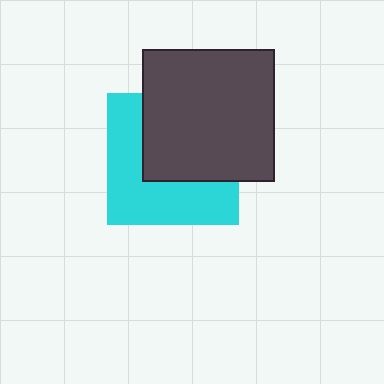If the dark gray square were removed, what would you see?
You would see the complete cyan square.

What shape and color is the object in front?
The object in front is a dark gray square.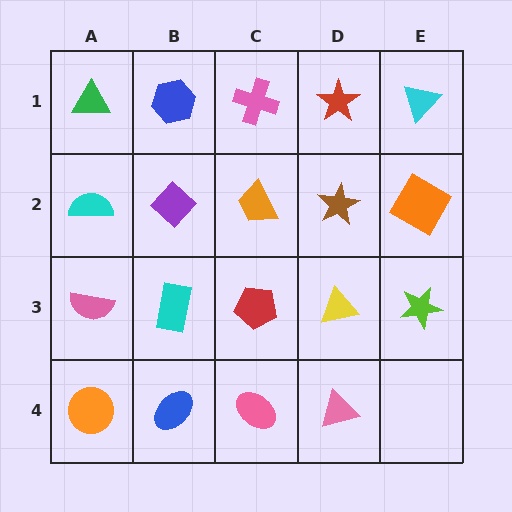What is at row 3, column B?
A cyan rectangle.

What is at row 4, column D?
A pink triangle.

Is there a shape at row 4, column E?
No, that cell is empty.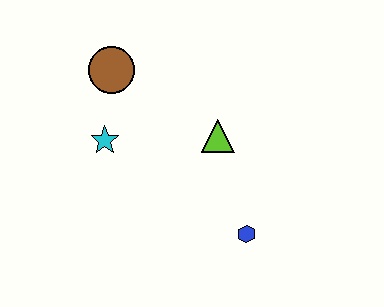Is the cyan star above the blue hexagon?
Yes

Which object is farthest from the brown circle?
The blue hexagon is farthest from the brown circle.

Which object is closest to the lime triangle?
The blue hexagon is closest to the lime triangle.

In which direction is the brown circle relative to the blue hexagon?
The brown circle is above the blue hexagon.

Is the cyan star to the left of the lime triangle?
Yes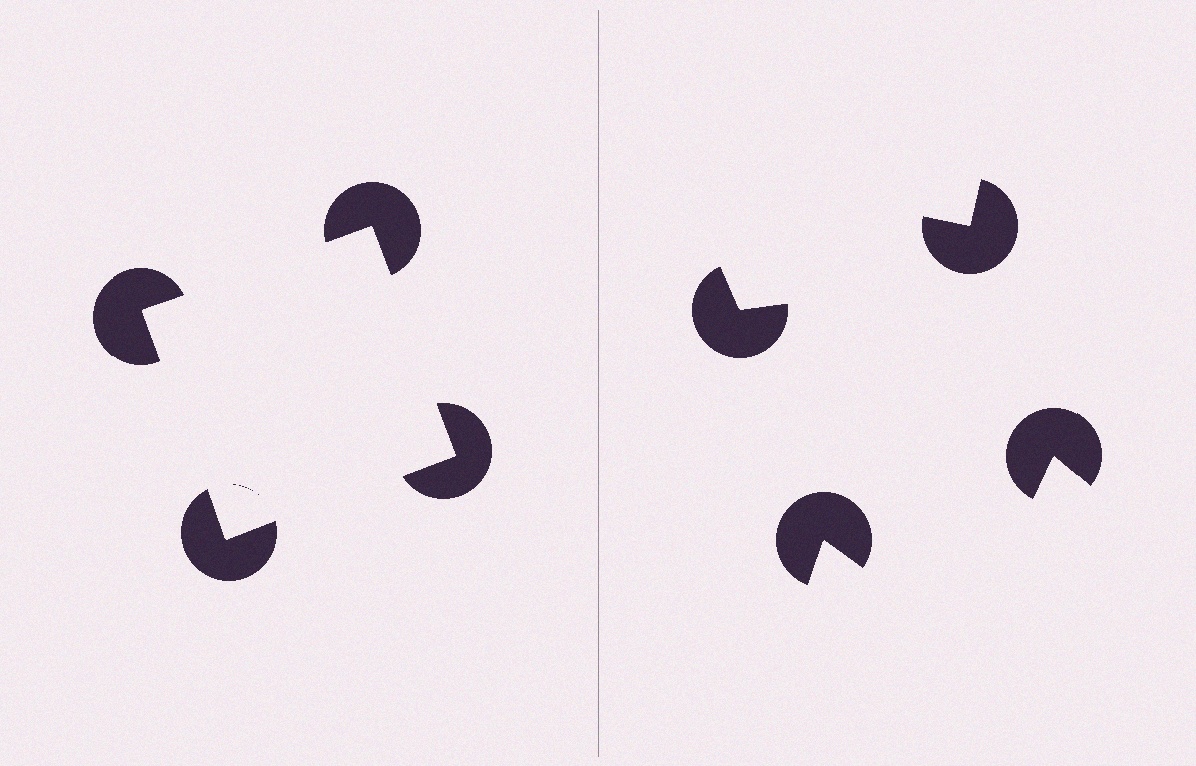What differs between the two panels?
The pac-man discs are positioned identically on both sides; only the wedge orientations differ. On the left they align to a square; on the right they are misaligned.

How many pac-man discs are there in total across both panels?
8 — 4 on each side.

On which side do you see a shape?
An illusory square appears on the left side. On the right side the wedge cuts are rotated, so no coherent shape forms.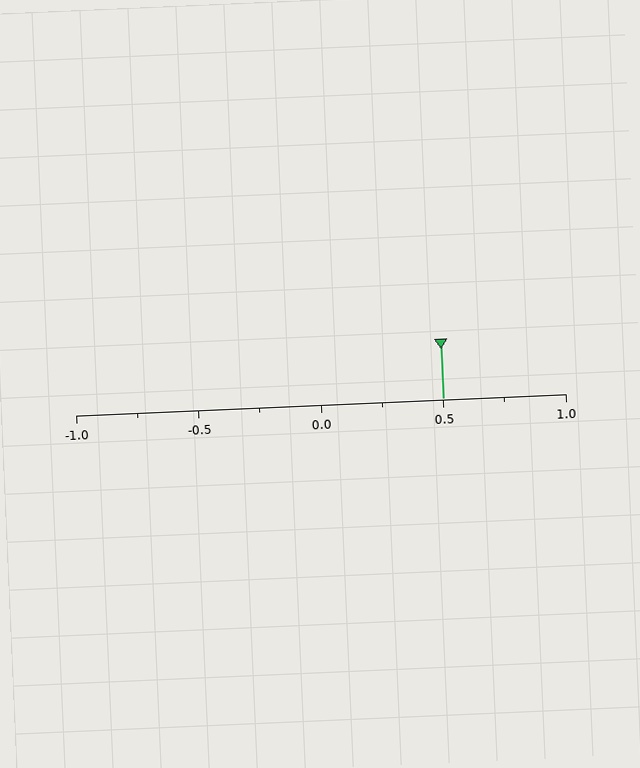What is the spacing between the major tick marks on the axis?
The major ticks are spaced 0.5 apart.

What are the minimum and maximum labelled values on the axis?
The axis runs from -1.0 to 1.0.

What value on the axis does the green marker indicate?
The marker indicates approximately 0.5.